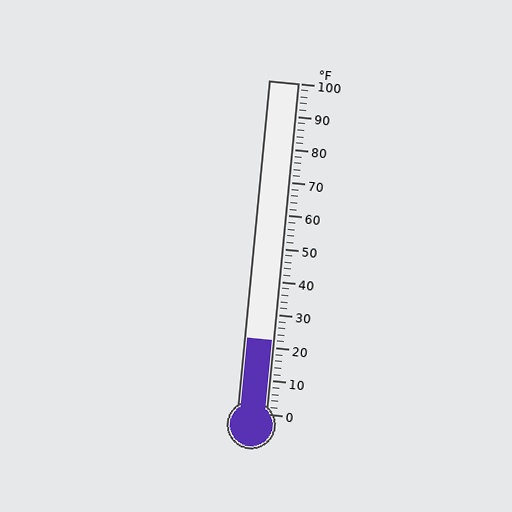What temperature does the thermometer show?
The thermometer shows approximately 22°F.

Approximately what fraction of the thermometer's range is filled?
The thermometer is filled to approximately 20% of its range.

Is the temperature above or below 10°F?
The temperature is above 10°F.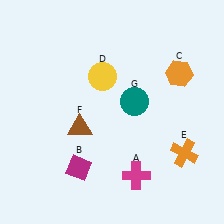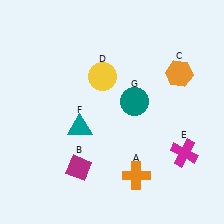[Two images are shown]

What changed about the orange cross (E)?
In Image 1, E is orange. In Image 2, it changed to magenta.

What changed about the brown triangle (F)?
In Image 1, F is brown. In Image 2, it changed to teal.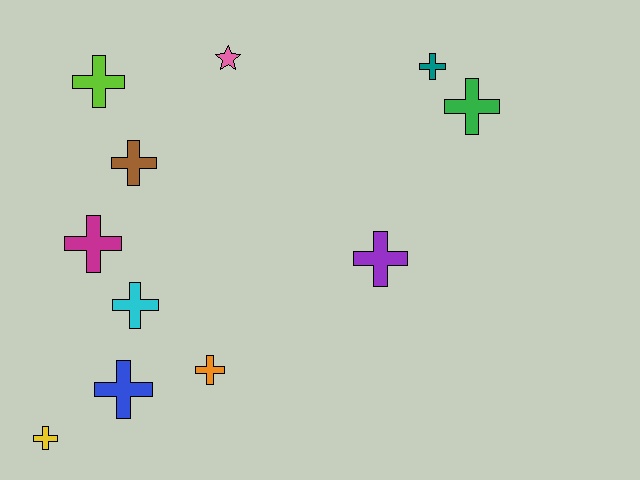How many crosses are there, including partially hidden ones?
There are 10 crosses.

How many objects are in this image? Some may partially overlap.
There are 11 objects.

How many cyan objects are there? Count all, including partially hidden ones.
There is 1 cyan object.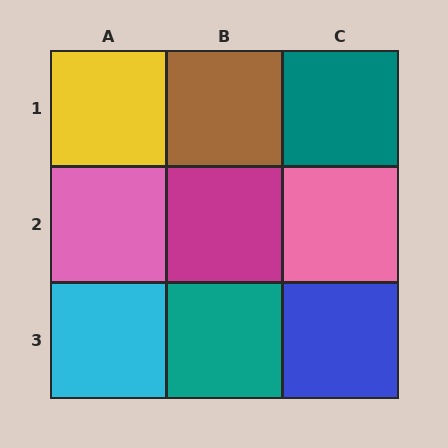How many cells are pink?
2 cells are pink.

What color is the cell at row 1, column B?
Brown.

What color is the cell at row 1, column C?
Teal.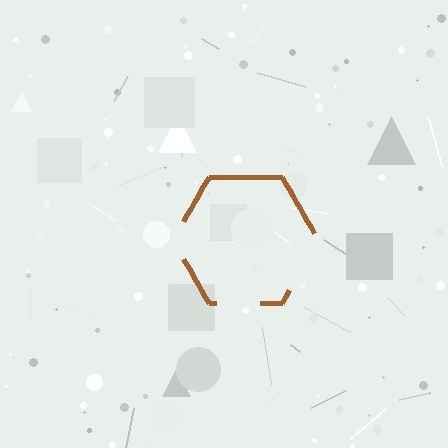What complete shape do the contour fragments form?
The contour fragments form a hexagon.